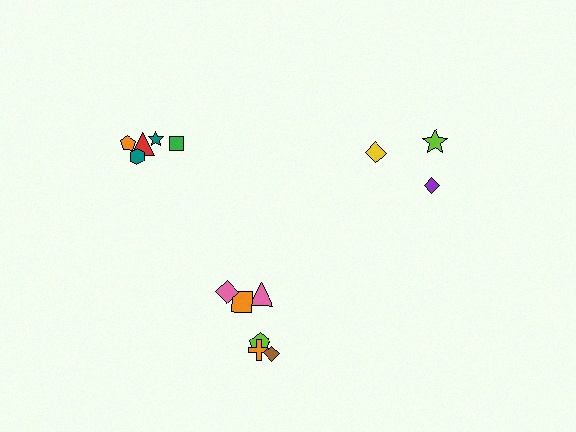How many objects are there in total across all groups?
There are 14 objects.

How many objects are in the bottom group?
There are 6 objects.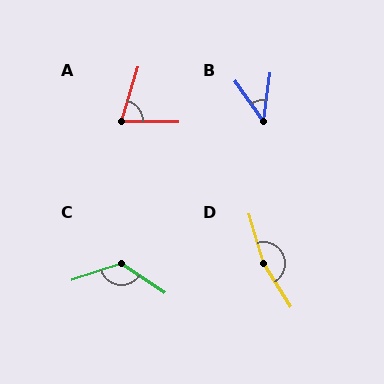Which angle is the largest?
D, at approximately 164 degrees.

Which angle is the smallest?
B, at approximately 43 degrees.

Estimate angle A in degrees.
Approximately 74 degrees.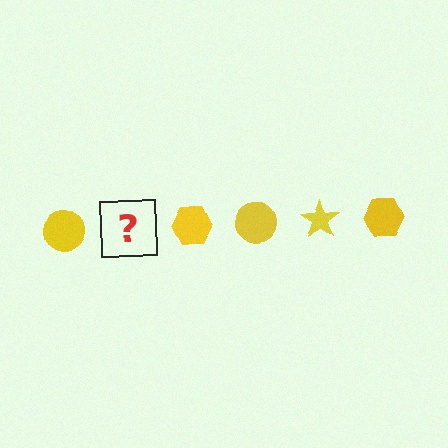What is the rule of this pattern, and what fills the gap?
The rule is that the pattern cycles through circle, star, hexagon shapes in yellow. The gap should be filled with a yellow star.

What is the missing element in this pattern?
The missing element is a yellow star.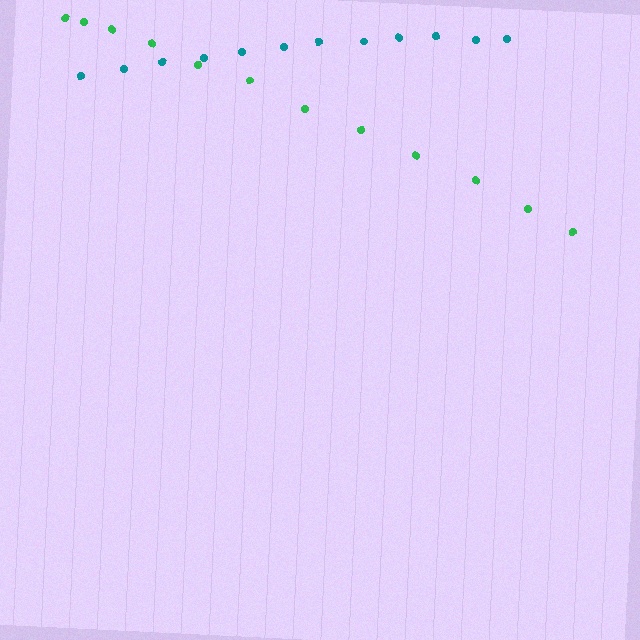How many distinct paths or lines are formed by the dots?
There are 2 distinct paths.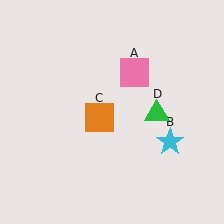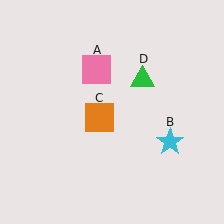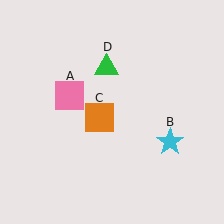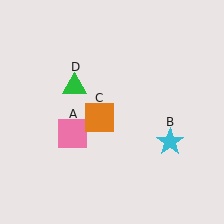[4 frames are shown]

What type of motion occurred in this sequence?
The pink square (object A), green triangle (object D) rotated counterclockwise around the center of the scene.